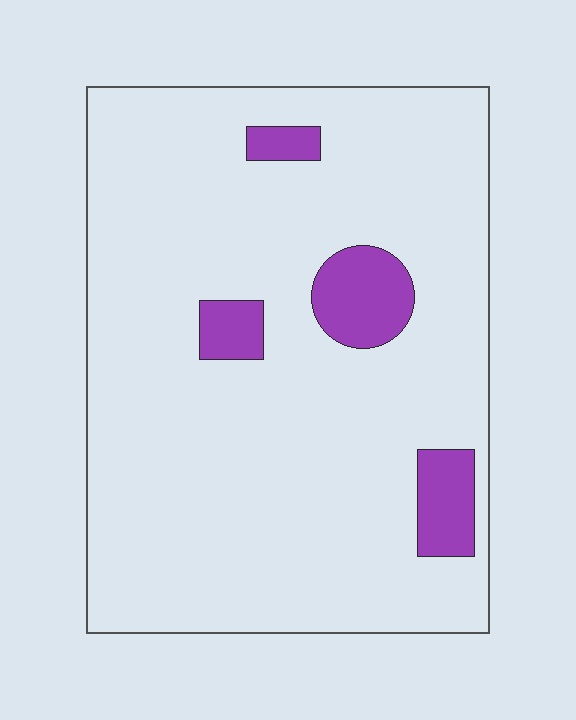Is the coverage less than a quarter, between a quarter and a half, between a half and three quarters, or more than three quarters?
Less than a quarter.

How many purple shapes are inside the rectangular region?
4.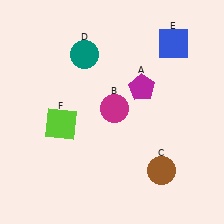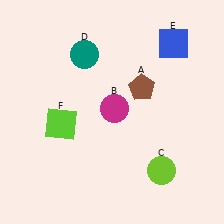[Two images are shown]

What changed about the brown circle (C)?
In Image 1, C is brown. In Image 2, it changed to lime.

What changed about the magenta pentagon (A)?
In Image 1, A is magenta. In Image 2, it changed to brown.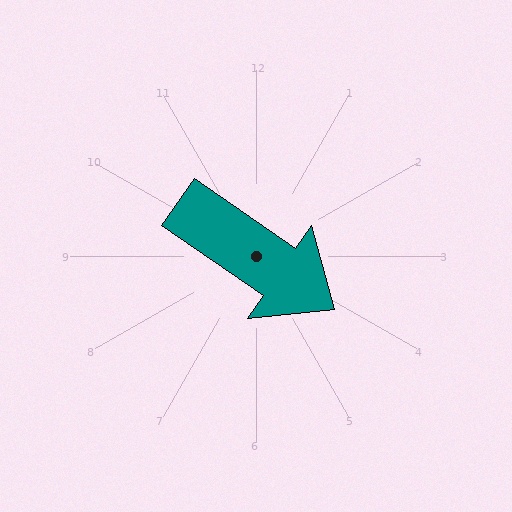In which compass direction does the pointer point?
Southeast.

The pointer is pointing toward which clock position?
Roughly 4 o'clock.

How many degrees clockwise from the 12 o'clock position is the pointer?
Approximately 125 degrees.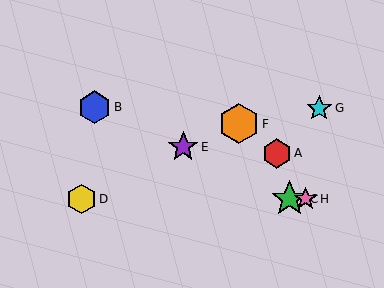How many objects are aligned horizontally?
3 objects (C, D, H) are aligned horizontally.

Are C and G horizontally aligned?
No, C is at y≈199 and G is at y≈108.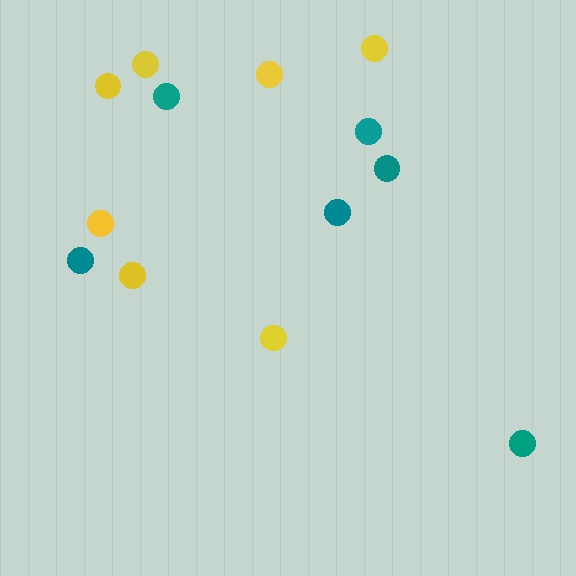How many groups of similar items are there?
There are 2 groups: one group of yellow circles (7) and one group of teal circles (6).